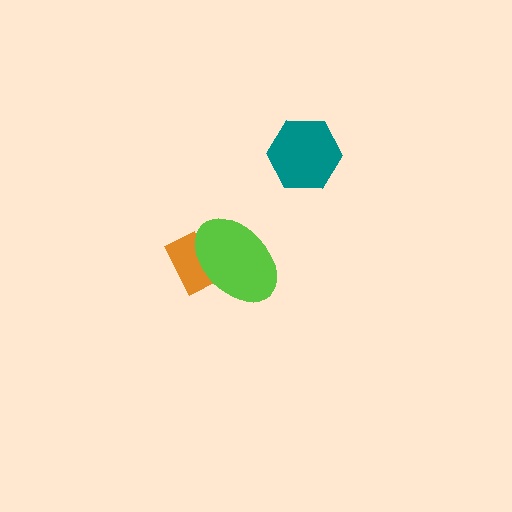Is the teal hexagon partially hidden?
No, no other shape covers it.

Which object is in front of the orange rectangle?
The lime ellipse is in front of the orange rectangle.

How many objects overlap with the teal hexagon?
0 objects overlap with the teal hexagon.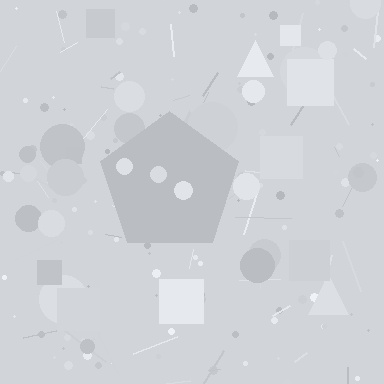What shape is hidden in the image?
A pentagon is hidden in the image.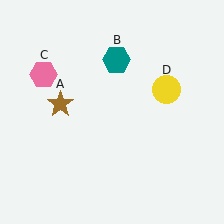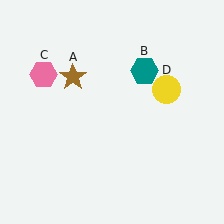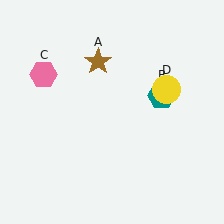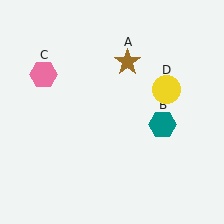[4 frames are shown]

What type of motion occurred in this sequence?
The brown star (object A), teal hexagon (object B) rotated clockwise around the center of the scene.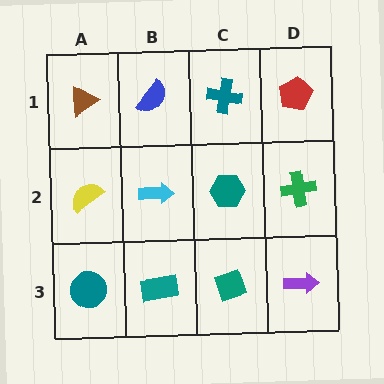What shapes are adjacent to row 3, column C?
A teal hexagon (row 2, column C), a teal rectangle (row 3, column B), a purple arrow (row 3, column D).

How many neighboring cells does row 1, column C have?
3.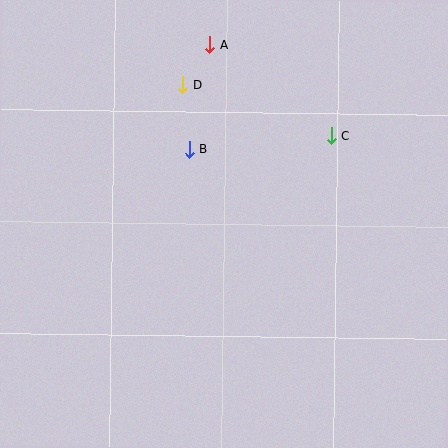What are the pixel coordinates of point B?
Point B is at (189, 149).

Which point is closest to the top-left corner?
Point D is closest to the top-left corner.